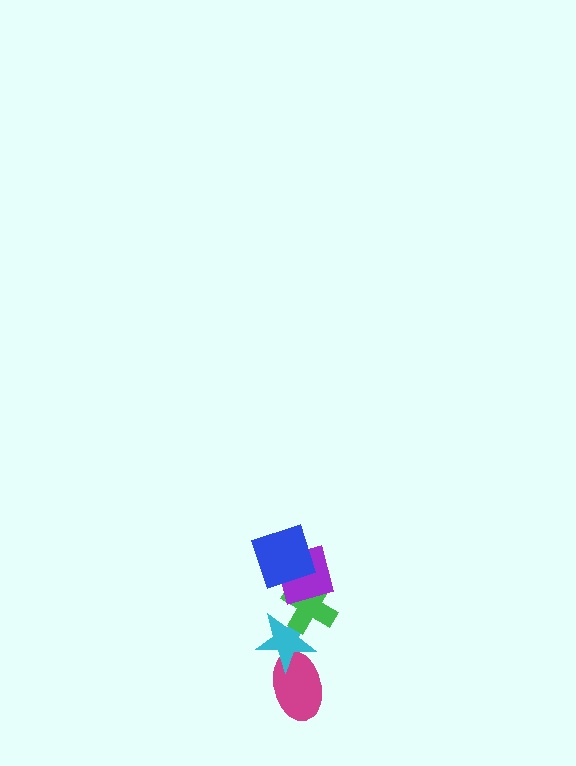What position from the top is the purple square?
The purple square is 2nd from the top.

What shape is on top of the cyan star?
The green cross is on top of the cyan star.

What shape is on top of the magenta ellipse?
The cyan star is on top of the magenta ellipse.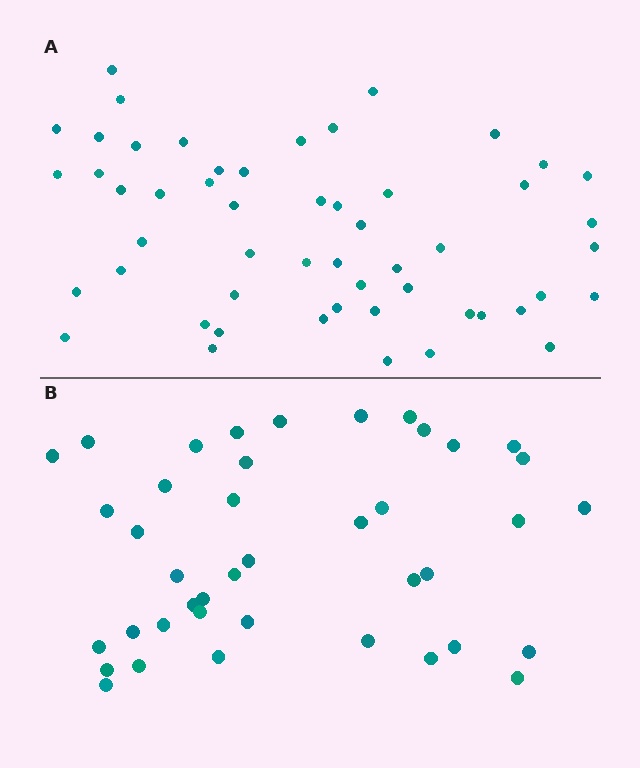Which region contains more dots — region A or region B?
Region A (the top region) has more dots.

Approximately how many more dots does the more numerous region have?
Region A has roughly 12 or so more dots than region B.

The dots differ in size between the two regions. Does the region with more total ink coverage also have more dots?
No. Region B has more total ink coverage because its dots are larger, but region A actually contains more individual dots. Total area can be misleading — the number of items is what matters here.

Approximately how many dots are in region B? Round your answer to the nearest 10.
About 40 dots. (The exact count is 41, which rounds to 40.)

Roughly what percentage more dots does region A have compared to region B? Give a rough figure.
About 30% more.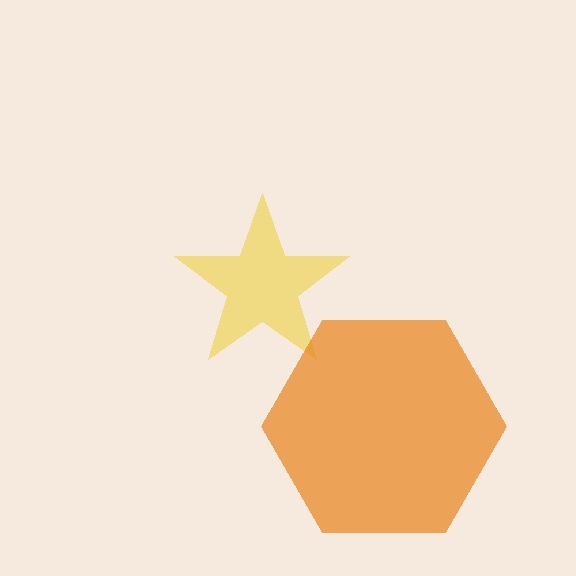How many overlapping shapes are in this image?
There are 2 overlapping shapes in the image.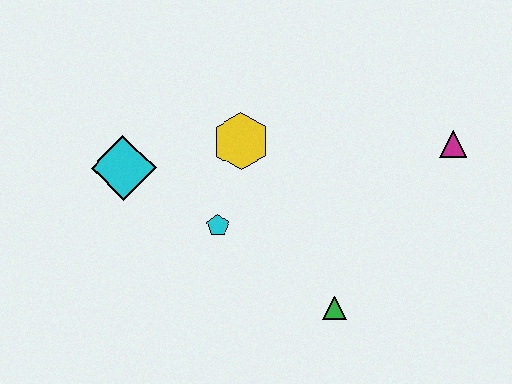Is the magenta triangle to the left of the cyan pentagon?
No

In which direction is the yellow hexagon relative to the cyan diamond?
The yellow hexagon is to the right of the cyan diamond.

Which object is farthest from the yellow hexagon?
The magenta triangle is farthest from the yellow hexagon.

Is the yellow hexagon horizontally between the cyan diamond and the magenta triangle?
Yes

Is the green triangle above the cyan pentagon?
No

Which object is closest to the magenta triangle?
The green triangle is closest to the magenta triangle.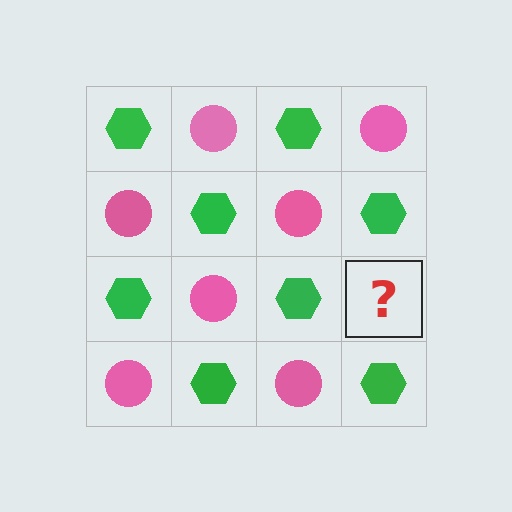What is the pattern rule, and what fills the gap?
The rule is that it alternates green hexagon and pink circle in a checkerboard pattern. The gap should be filled with a pink circle.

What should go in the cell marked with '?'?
The missing cell should contain a pink circle.